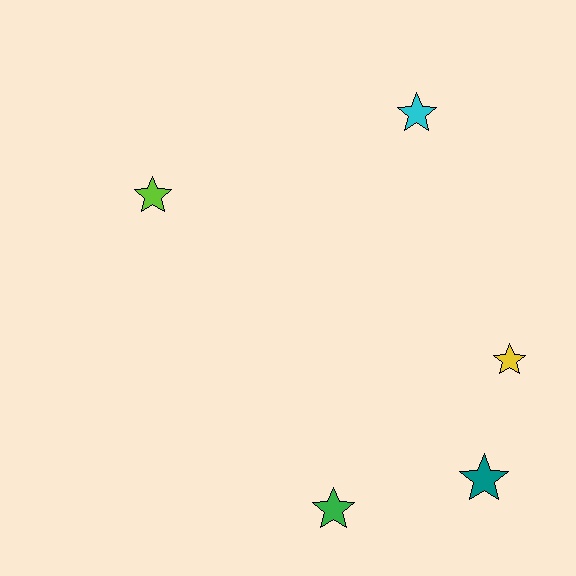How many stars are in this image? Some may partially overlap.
There are 5 stars.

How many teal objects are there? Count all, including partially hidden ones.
There is 1 teal object.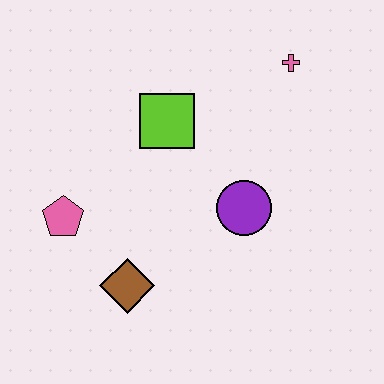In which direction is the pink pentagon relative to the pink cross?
The pink pentagon is to the left of the pink cross.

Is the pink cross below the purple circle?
No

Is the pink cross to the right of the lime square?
Yes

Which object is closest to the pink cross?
The lime square is closest to the pink cross.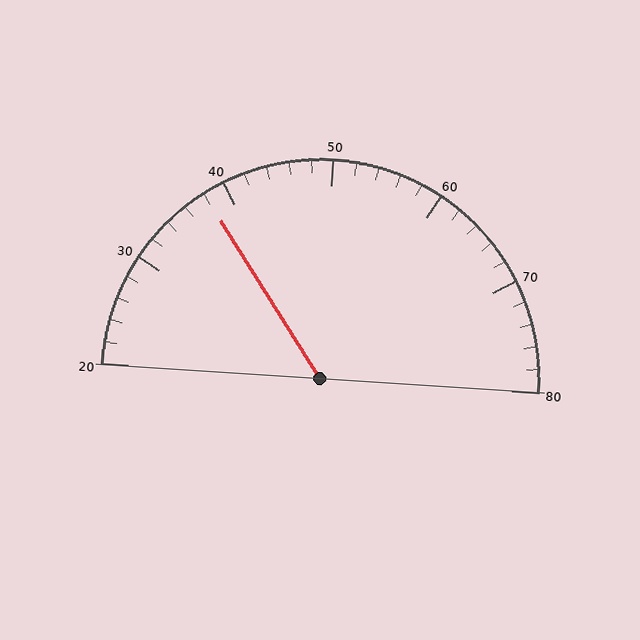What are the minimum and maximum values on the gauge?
The gauge ranges from 20 to 80.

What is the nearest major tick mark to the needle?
The nearest major tick mark is 40.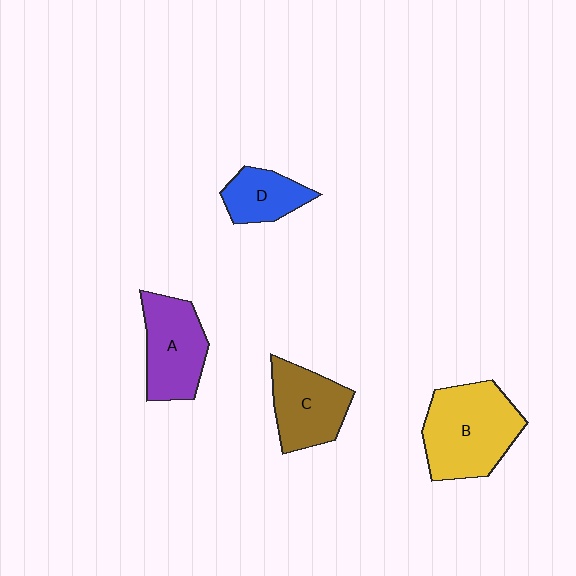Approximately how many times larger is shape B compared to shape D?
Approximately 2.1 times.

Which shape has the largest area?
Shape B (yellow).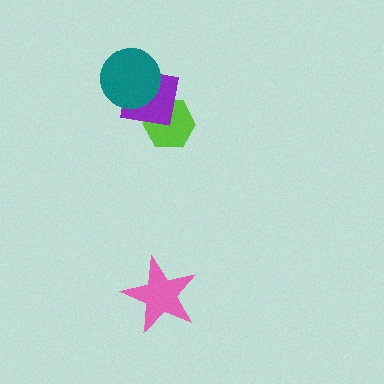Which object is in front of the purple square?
The teal circle is in front of the purple square.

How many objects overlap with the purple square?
2 objects overlap with the purple square.